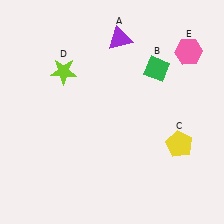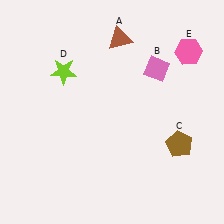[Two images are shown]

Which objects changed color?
A changed from purple to brown. B changed from green to pink. C changed from yellow to brown.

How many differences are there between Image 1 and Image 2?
There are 3 differences between the two images.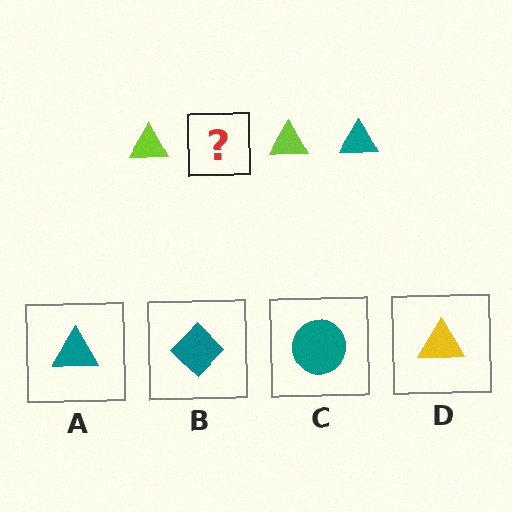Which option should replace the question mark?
Option A.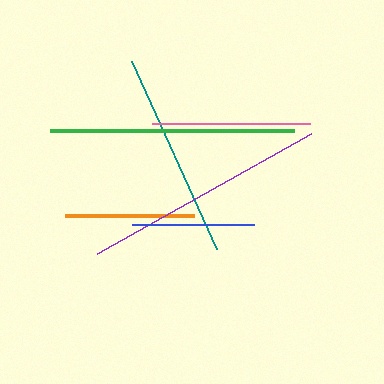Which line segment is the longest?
The purple line is the longest at approximately 246 pixels.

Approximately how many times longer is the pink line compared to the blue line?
The pink line is approximately 1.3 times the length of the blue line.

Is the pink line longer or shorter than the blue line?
The pink line is longer than the blue line.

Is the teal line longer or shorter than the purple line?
The purple line is longer than the teal line.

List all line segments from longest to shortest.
From longest to shortest: purple, green, teal, pink, orange, blue.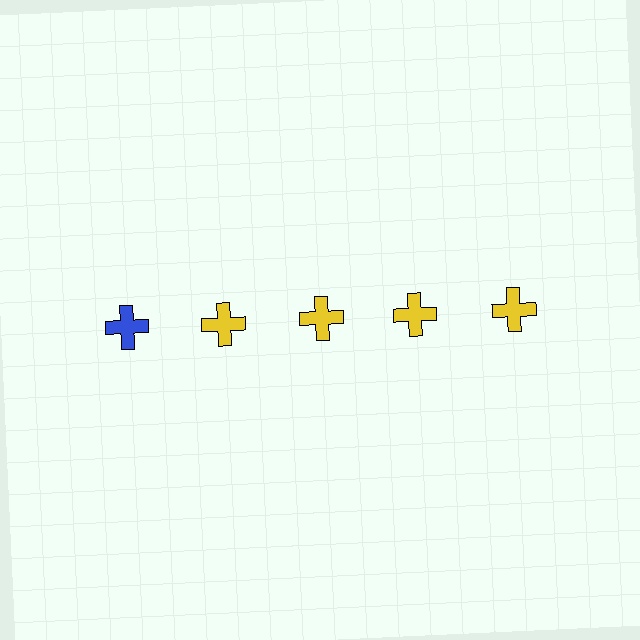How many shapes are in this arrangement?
There are 5 shapes arranged in a grid pattern.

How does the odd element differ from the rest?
It has a different color: blue instead of yellow.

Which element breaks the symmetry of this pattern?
The blue cross in the top row, leftmost column breaks the symmetry. All other shapes are yellow crosses.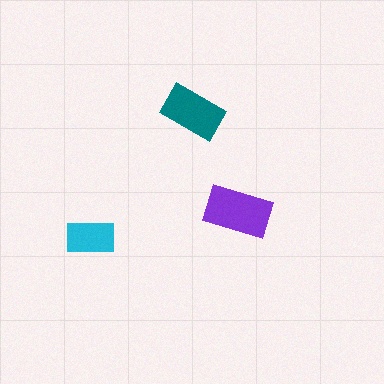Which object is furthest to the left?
The cyan rectangle is leftmost.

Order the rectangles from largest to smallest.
the purple one, the teal one, the cyan one.